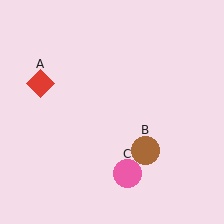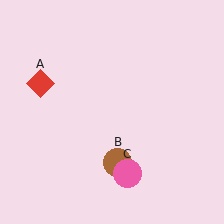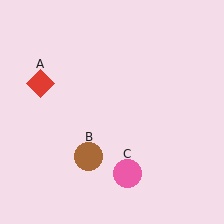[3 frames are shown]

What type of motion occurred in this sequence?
The brown circle (object B) rotated clockwise around the center of the scene.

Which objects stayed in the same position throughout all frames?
Red diamond (object A) and pink circle (object C) remained stationary.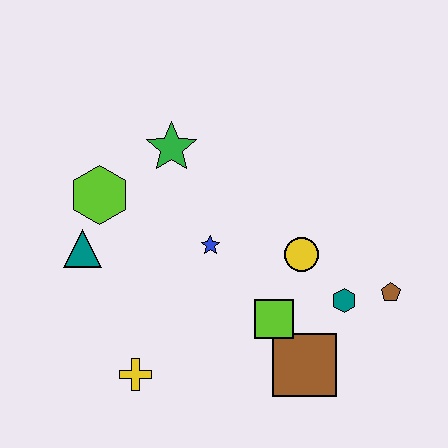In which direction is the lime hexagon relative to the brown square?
The lime hexagon is to the left of the brown square.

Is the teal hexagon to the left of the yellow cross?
No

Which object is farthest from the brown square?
The lime hexagon is farthest from the brown square.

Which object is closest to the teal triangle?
The lime hexagon is closest to the teal triangle.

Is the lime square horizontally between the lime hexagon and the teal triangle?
No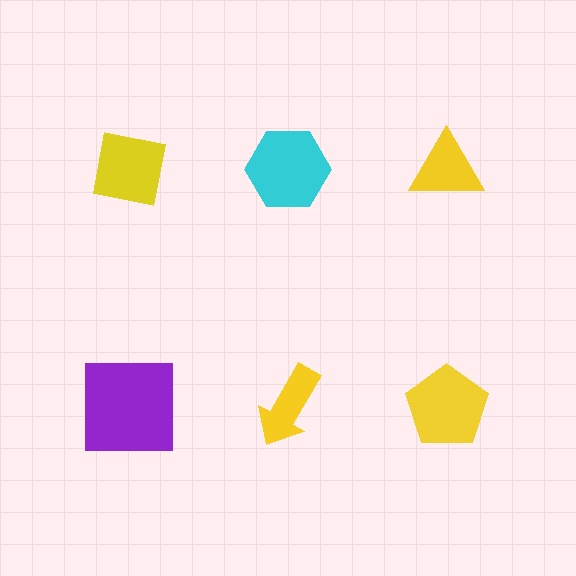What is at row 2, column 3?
A yellow pentagon.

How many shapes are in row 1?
3 shapes.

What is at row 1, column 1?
A yellow square.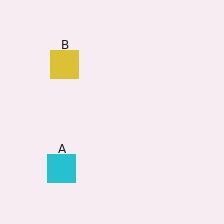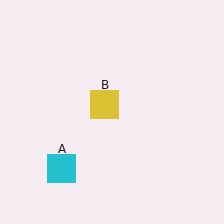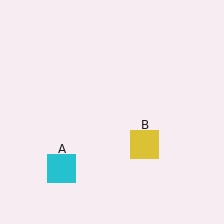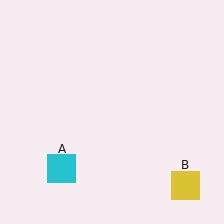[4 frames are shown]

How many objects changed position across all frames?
1 object changed position: yellow square (object B).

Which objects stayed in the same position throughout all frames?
Cyan square (object A) remained stationary.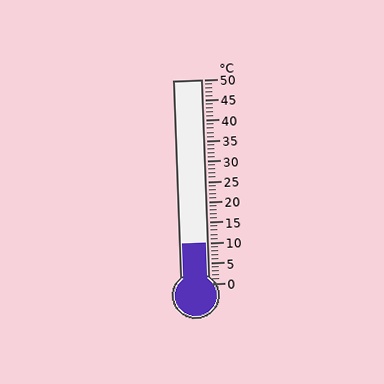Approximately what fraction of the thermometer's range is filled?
The thermometer is filled to approximately 20% of its range.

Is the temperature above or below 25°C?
The temperature is below 25°C.